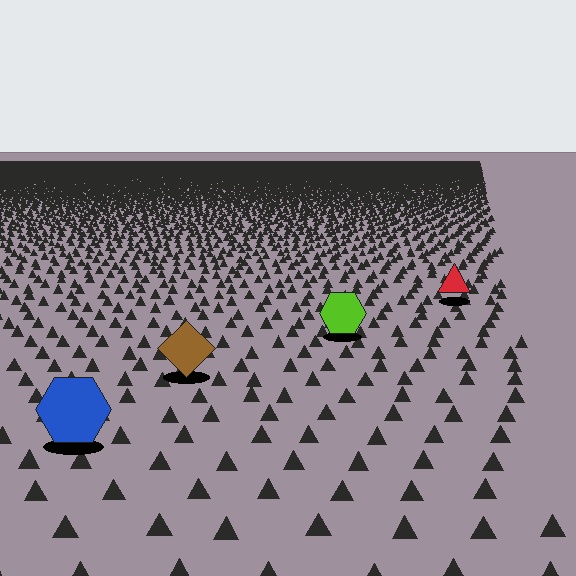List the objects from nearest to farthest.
From nearest to farthest: the blue hexagon, the brown diamond, the lime hexagon, the red triangle.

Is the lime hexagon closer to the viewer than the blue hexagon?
No. The blue hexagon is closer — you can tell from the texture gradient: the ground texture is coarser near it.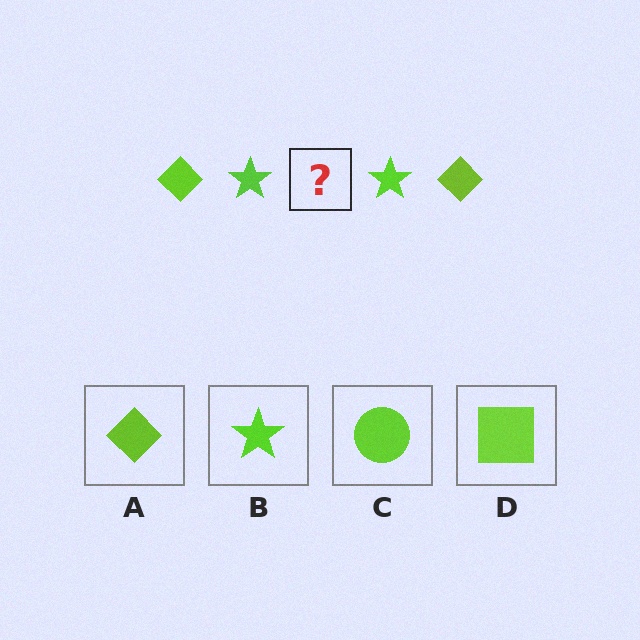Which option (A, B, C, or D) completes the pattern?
A.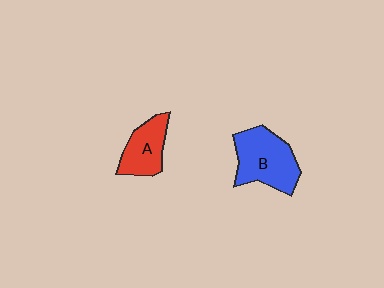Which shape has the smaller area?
Shape A (red).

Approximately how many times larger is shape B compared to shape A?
Approximately 1.5 times.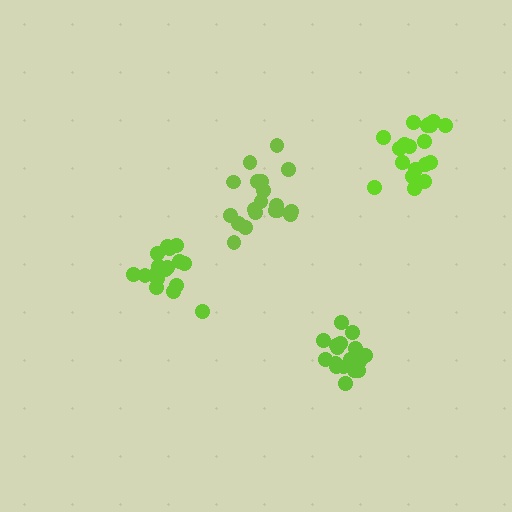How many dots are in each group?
Group 1: 18 dots, Group 2: 17 dots, Group 3: 19 dots, Group 4: 19 dots (73 total).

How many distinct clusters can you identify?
There are 4 distinct clusters.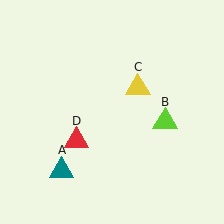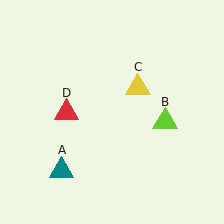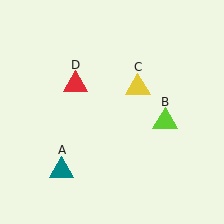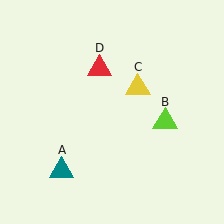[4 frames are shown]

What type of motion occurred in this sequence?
The red triangle (object D) rotated clockwise around the center of the scene.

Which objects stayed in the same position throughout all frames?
Teal triangle (object A) and lime triangle (object B) and yellow triangle (object C) remained stationary.